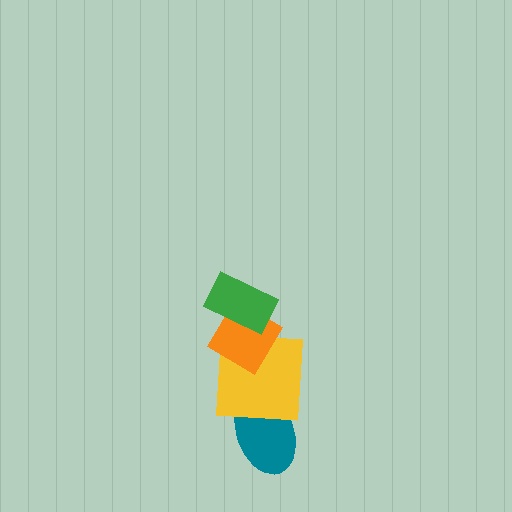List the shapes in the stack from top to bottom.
From top to bottom: the green rectangle, the orange diamond, the yellow square, the teal ellipse.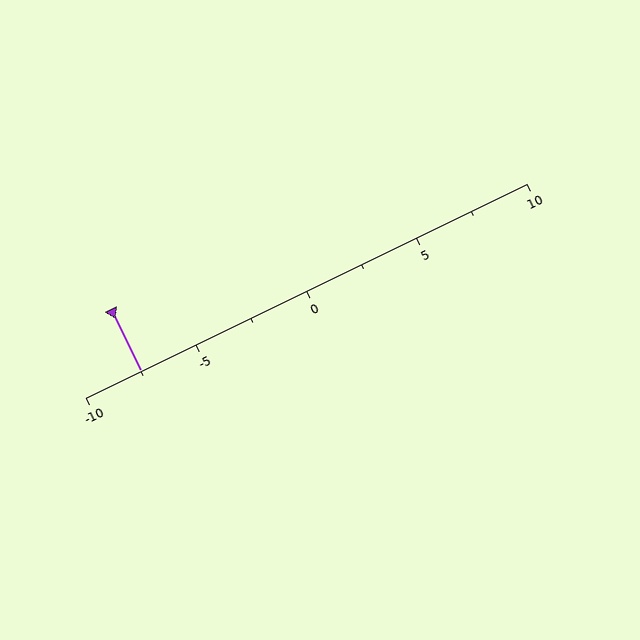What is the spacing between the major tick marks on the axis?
The major ticks are spaced 5 apart.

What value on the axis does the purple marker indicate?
The marker indicates approximately -7.5.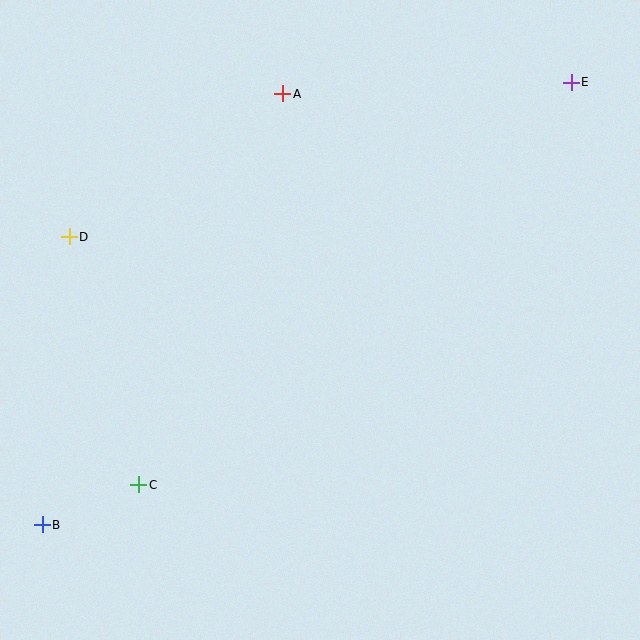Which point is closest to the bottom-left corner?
Point B is closest to the bottom-left corner.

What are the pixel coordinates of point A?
Point A is at (283, 94).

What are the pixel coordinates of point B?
Point B is at (42, 525).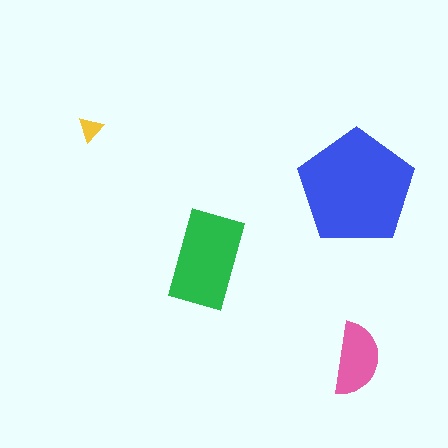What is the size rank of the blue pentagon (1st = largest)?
1st.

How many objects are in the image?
There are 4 objects in the image.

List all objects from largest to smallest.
The blue pentagon, the green rectangle, the pink semicircle, the yellow triangle.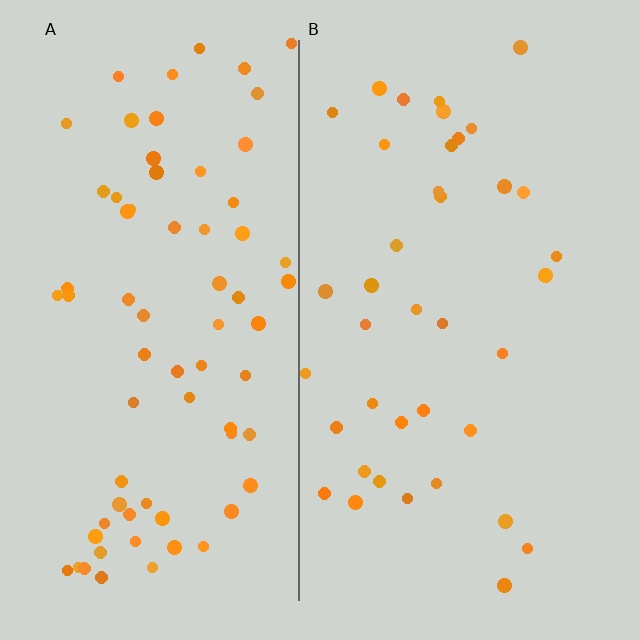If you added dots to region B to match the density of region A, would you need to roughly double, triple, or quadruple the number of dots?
Approximately double.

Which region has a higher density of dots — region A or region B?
A (the left).